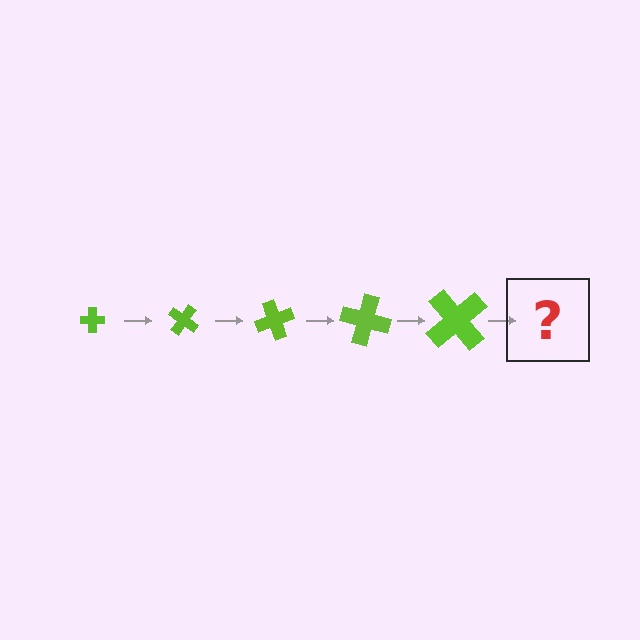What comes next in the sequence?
The next element should be a cross, larger than the previous one and rotated 175 degrees from the start.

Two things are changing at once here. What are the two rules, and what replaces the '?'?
The two rules are that the cross grows larger each step and it rotates 35 degrees each step. The '?' should be a cross, larger than the previous one and rotated 175 degrees from the start.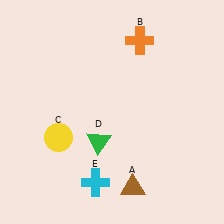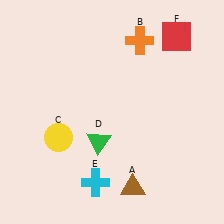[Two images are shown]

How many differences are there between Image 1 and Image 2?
There is 1 difference between the two images.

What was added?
A red square (F) was added in Image 2.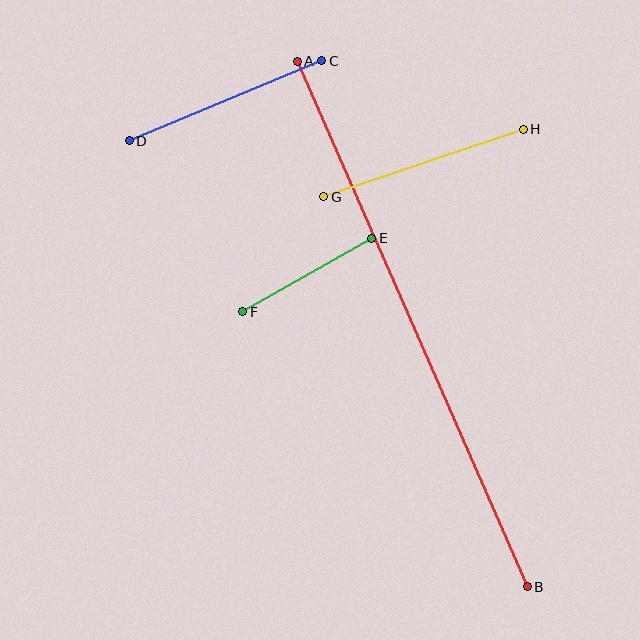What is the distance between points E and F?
The distance is approximately 148 pixels.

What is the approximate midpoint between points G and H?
The midpoint is at approximately (423, 163) pixels.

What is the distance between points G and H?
The distance is approximately 210 pixels.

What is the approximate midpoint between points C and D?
The midpoint is at approximately (226, 101) pixels.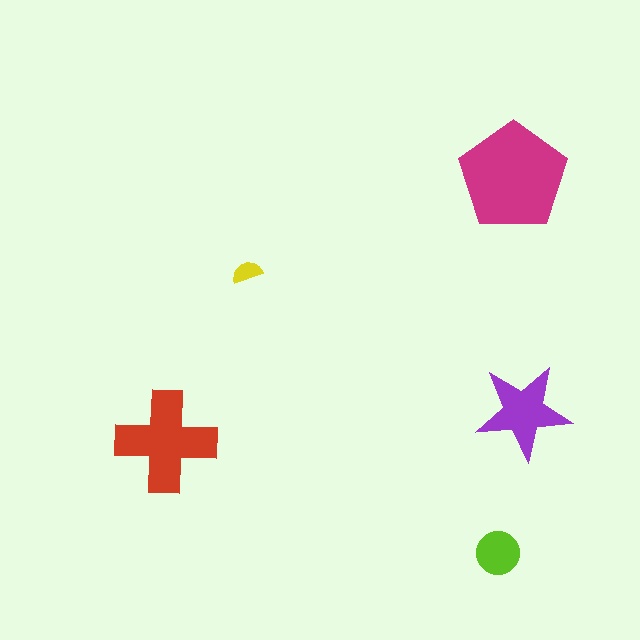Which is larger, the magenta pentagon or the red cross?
The magenta pentagon.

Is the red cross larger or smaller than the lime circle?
Larger.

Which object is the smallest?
The yellow semicircle.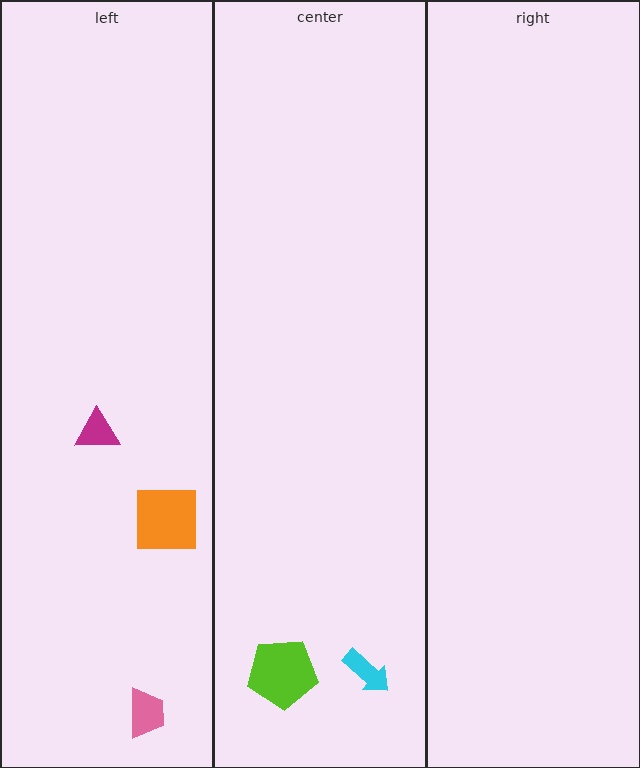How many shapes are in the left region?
3.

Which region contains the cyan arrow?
The center region.